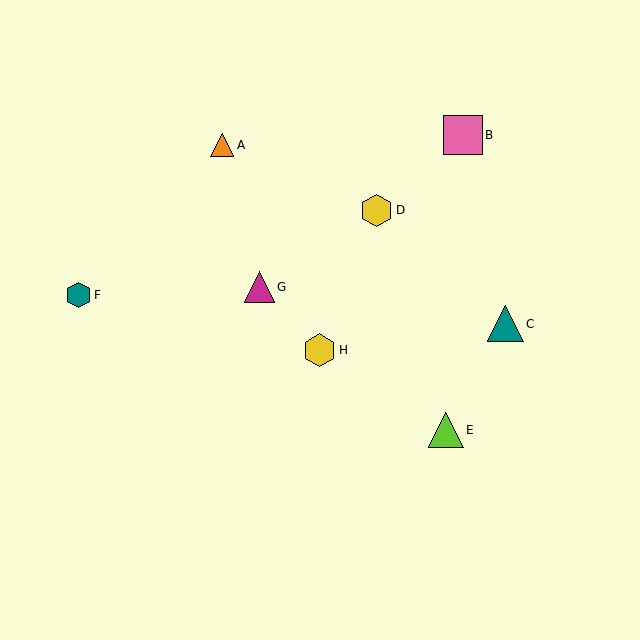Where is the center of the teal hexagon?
The center of the teal hexagon is at (78, 295).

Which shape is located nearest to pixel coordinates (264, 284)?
The magenta triangle (labeled G) at (259, 287) is nearest to that location.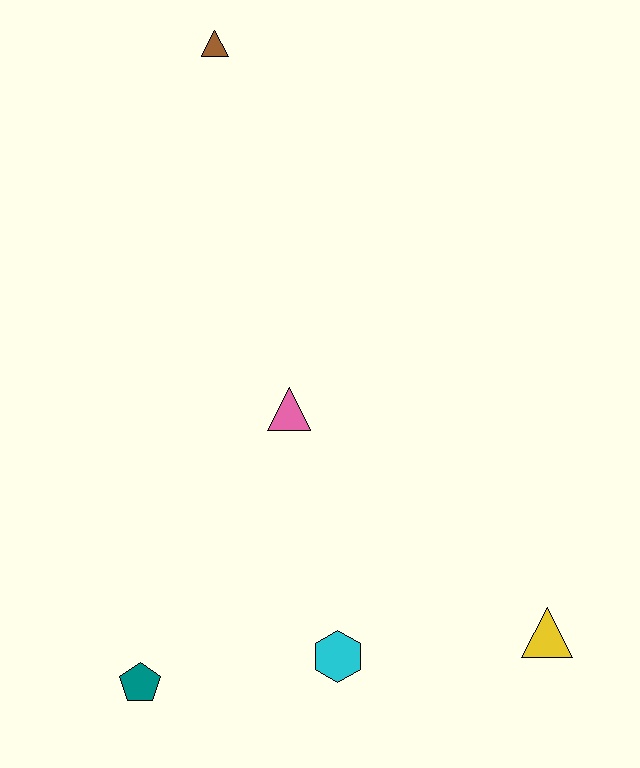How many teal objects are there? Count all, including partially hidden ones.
There is 1 teal object.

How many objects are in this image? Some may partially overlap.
There are 5 objects.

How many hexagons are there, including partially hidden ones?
There is 1 hexagon.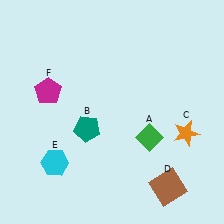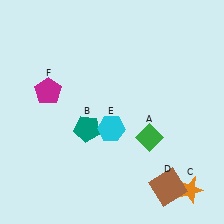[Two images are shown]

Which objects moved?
The objects that moved are: the orange star (C), the cyan hexagon (E).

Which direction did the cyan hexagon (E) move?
The cyan hexagon (E) moved right.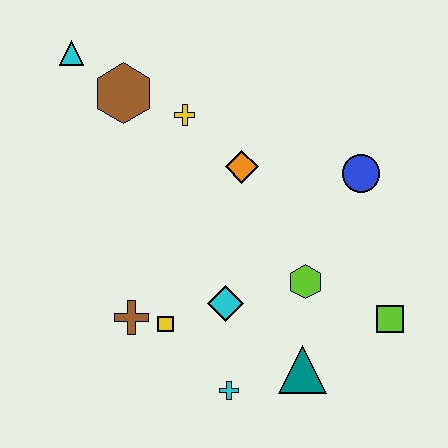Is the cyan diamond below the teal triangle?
No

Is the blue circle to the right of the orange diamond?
Yes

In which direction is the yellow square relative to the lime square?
The yellow square is to the left of the lime square.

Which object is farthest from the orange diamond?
The cyan cross is farthest from the orange diamond.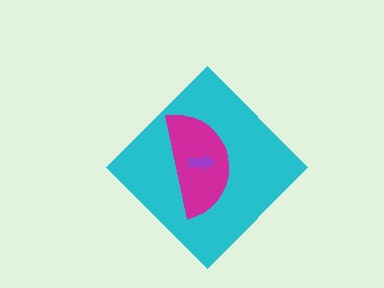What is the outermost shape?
The cyan diamond.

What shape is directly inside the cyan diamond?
The magenta semicircle.